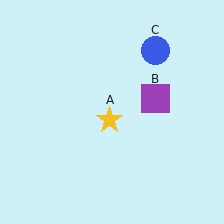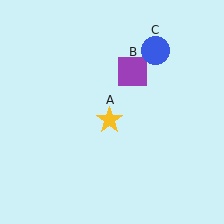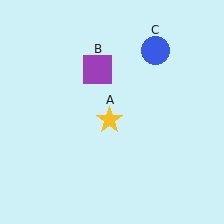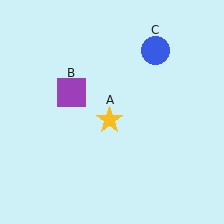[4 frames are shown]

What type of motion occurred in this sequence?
The purple square (object B) rotated counterclockwise around the center of the scene.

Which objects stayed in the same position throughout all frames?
Yellow star (object A) and blue circle (object C) remained stationary.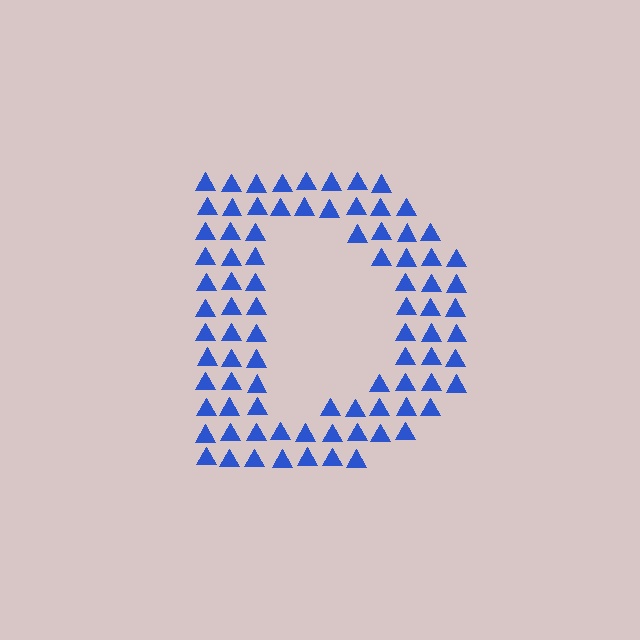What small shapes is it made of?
It is made of small triangles.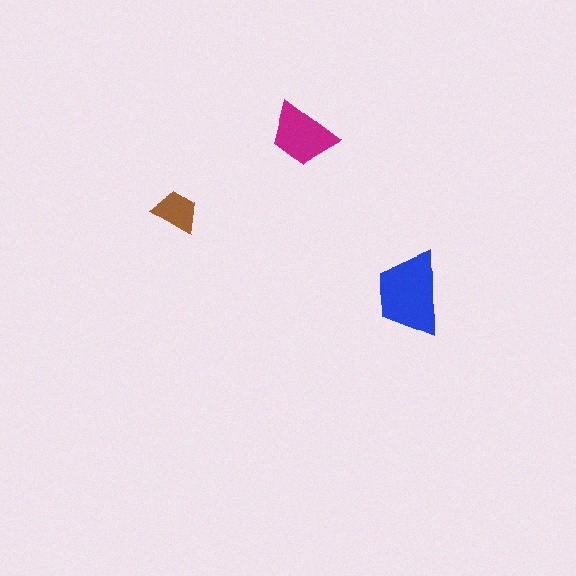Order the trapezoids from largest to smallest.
the blue one, the magenta one, the brown one.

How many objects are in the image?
There are 3 objects in the image.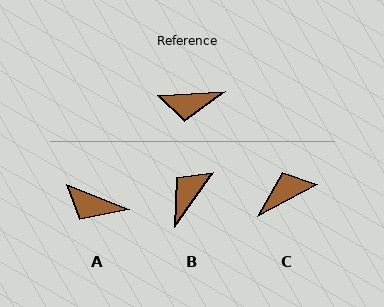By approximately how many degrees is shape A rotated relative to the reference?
Approximately 25 degrees clockwise.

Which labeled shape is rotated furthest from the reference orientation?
C, about 155 degrees away.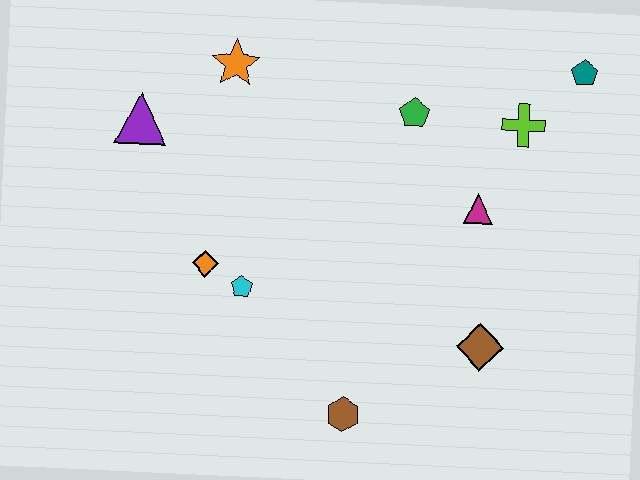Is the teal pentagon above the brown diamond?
Yes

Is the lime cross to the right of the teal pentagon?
No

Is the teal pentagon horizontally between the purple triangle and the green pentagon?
No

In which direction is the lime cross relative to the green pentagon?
The lime cross is to the right of the green pentagon.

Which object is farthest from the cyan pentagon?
The teal pentagon is farthest from the cyan pentagon.